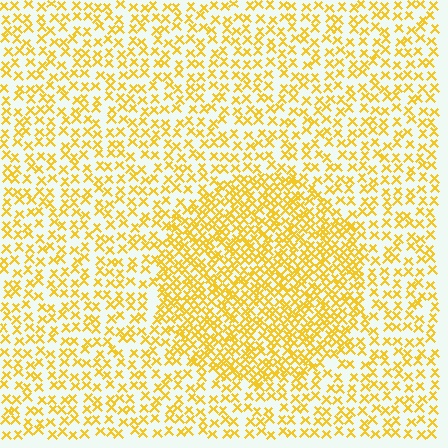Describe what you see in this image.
The image contains small yellow elements arranged at two different densities. A circle-shaped region is visible where the elements are more densely packed than the surrounding area.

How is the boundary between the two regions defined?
The boundary is defined by a change in element density (approximately 1.9x ratio). All elements are the same color, size, and shape.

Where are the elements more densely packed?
The elements are more densely packed inside the circle boundary.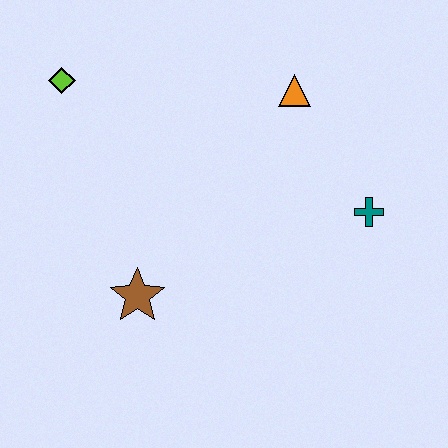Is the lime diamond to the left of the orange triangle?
Yes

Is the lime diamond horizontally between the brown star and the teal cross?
No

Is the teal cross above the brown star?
Yes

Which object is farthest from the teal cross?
The lime diamond is farthest from the teal cross.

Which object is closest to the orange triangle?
The teal cross is closest to the orange triangle.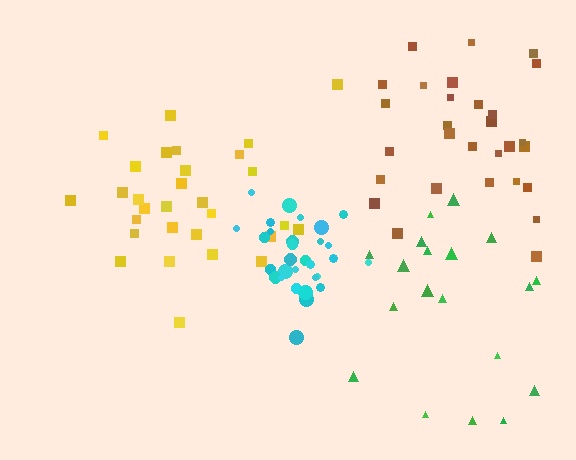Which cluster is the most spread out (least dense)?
Green.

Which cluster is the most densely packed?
Cyan.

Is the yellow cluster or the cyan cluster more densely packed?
Cyan.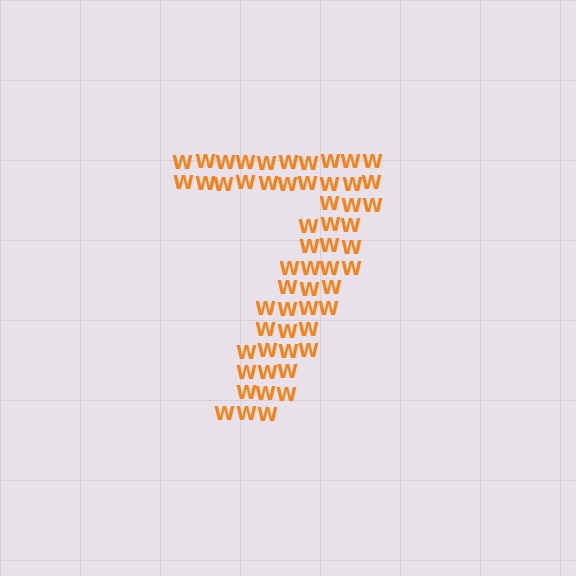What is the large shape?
The large shape is the digit 7.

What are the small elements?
The small elements are letter W's.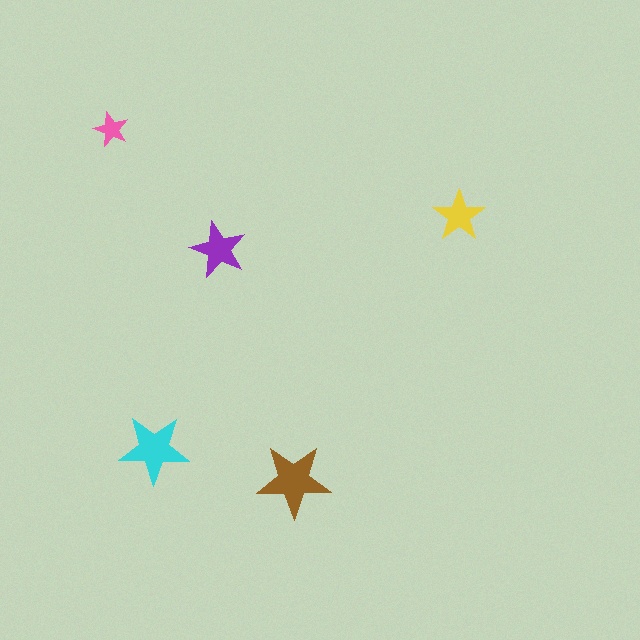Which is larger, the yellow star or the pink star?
The yellow one.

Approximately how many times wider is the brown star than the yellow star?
About 1.5 times wider.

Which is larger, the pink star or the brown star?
The brown one.